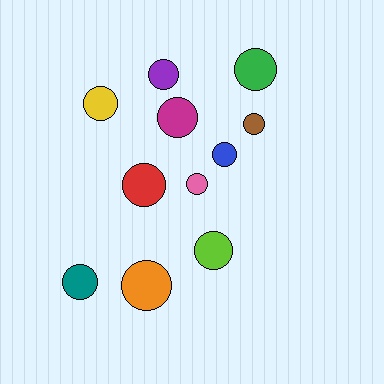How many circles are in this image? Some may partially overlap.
There are 11 circles.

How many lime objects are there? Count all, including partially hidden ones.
There is 1 lime object.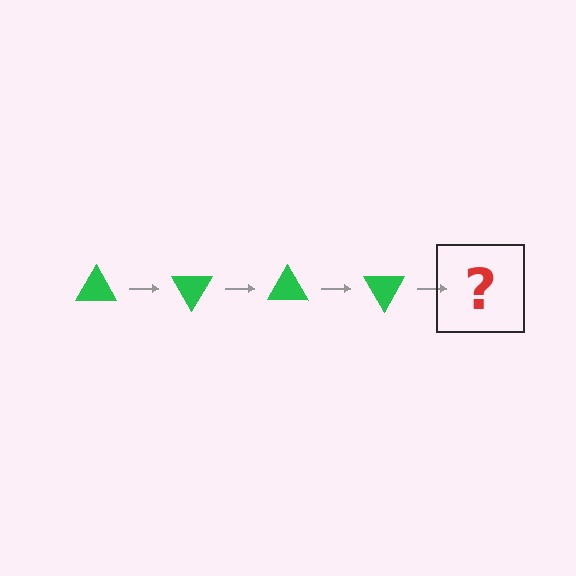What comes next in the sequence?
The next element should be a green triangle rotated 240 degrees.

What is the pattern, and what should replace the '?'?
The pattern is that the triangle rotates 60 degrees each step. The '?' should be a green triangle rotated 240 degrees.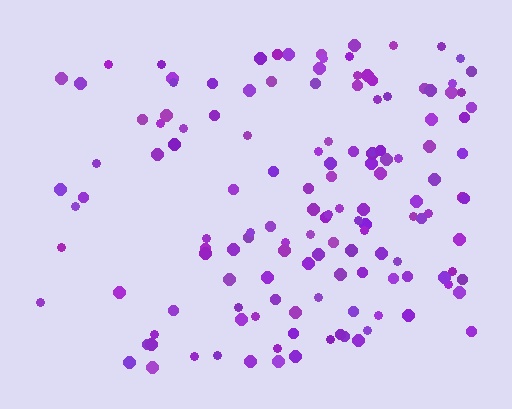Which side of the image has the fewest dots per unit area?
The left.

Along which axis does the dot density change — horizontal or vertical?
Horizontal.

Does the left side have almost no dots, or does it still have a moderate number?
Still a moderate number, just noticeably fewer than the right.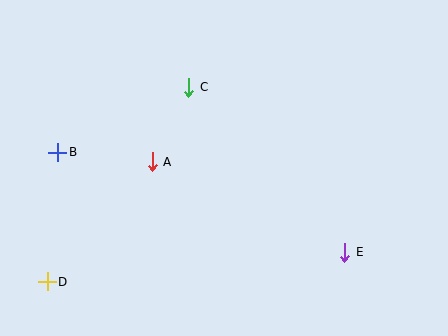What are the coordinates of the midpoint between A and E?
The midpoint between A and E is at (248, 207).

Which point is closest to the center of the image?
Point A at (152, 162) is closest to the center.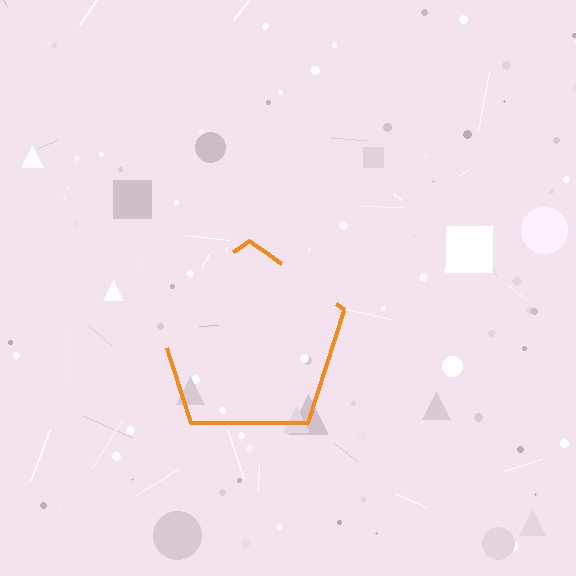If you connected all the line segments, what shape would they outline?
They would outline a pentagon.